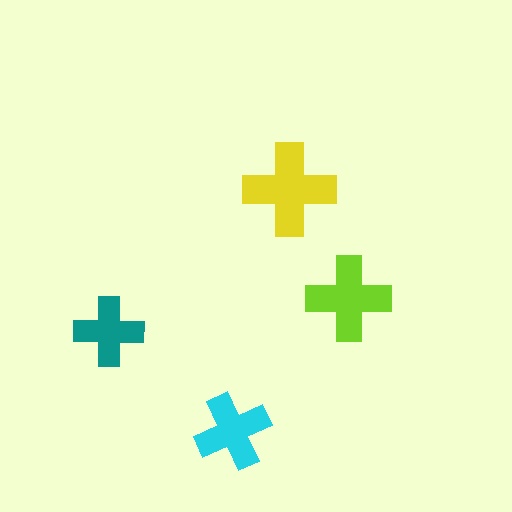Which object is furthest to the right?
The lime cross is rightmost.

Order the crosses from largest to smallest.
the yellow one, the lime one, the cyan one, the teal one.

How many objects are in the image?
There are 4 objects in the image.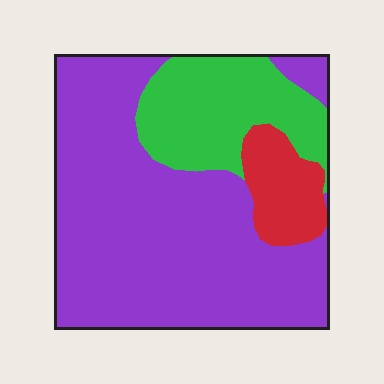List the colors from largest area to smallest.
From largest to smallest: purple, green, red.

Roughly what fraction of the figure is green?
Green covers roughly 20% of the figure.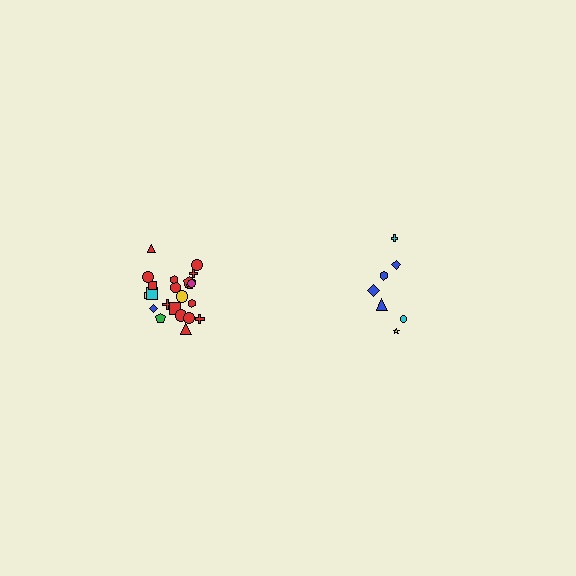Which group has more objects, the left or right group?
The left group.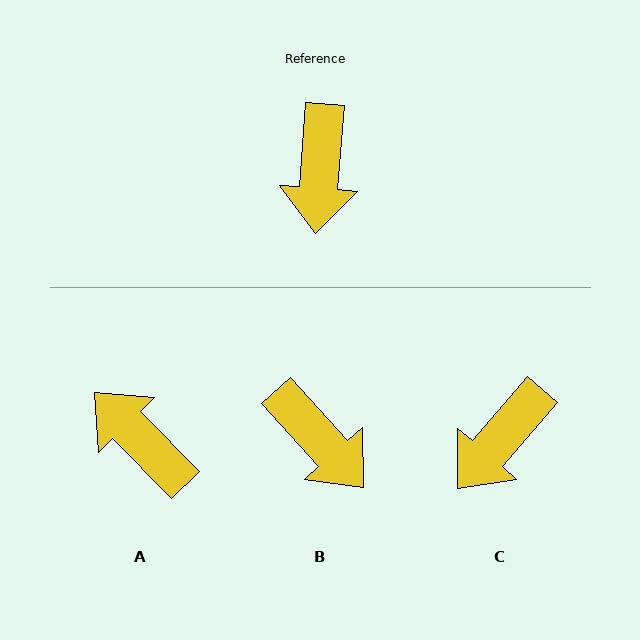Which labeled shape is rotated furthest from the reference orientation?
A, about 131 degrees away.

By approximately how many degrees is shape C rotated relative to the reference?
Approximately 36 degrees clockwise.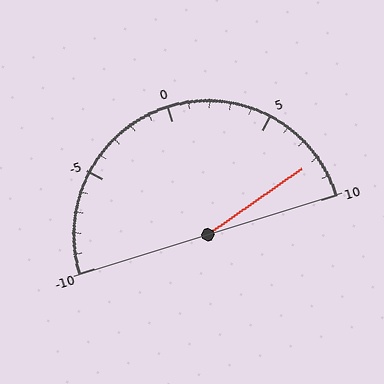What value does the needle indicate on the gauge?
The needle indicates approximately 8.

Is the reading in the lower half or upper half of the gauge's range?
The reading is in the upper half of the range (-10 to 10).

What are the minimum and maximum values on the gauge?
The gauge ranges from -10 to 10.